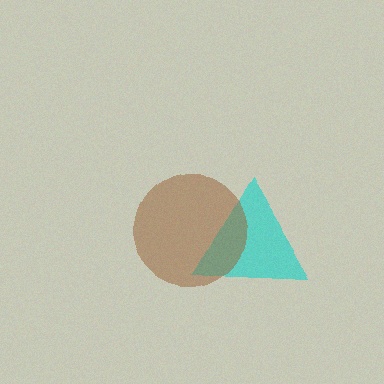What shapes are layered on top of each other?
The layered shapes are: a cyan triangle, a brown circle.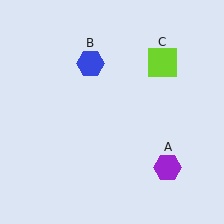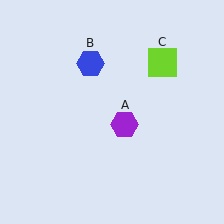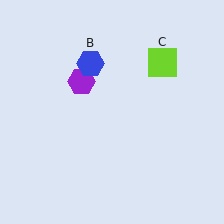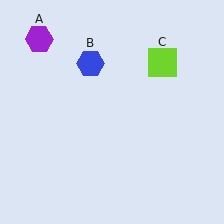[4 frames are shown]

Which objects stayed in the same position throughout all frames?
Blue hexagon (object B) and lime square (object C) remained stationary.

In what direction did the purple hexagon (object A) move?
The purple hexagon (object A) moved up and to the left.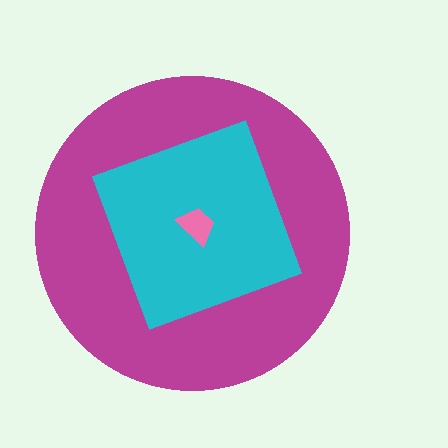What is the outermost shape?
The magenta circle.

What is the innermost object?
The pink trapezoid.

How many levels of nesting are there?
3.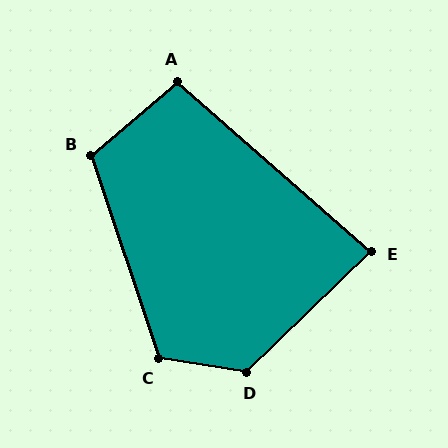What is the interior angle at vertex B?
Approximately 112 degrees (obtuse).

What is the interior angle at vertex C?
Approximately 117 degrees (obtuse).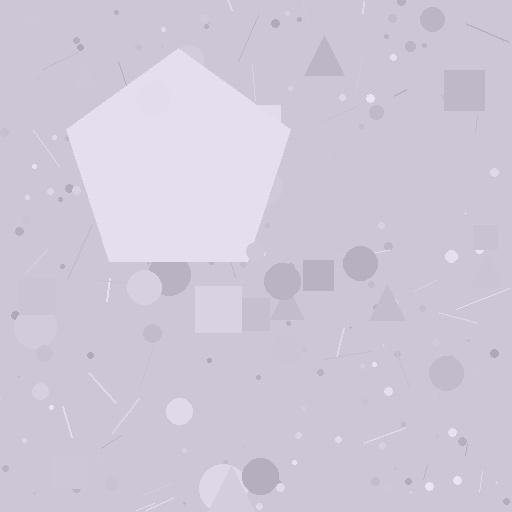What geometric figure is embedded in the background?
A pentagon is embedded in the background.